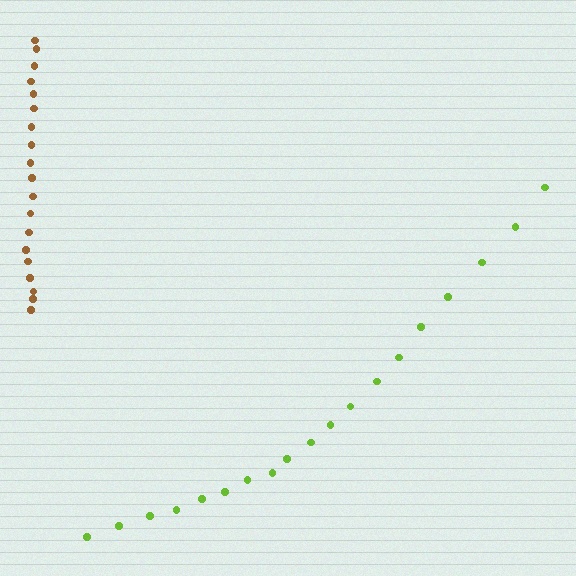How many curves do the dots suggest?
There are 2 distinct paths.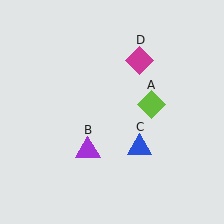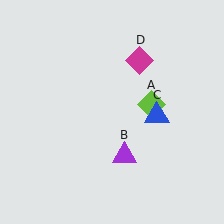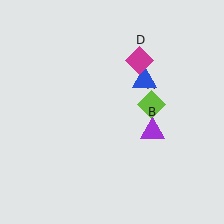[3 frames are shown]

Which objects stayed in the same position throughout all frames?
Lime diamond (object A) and magenta diamond (object D) remained stationary.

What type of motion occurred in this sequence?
The purple triangle (object B), blue triangle (object C) rotated counterclockwise around the center of the scene.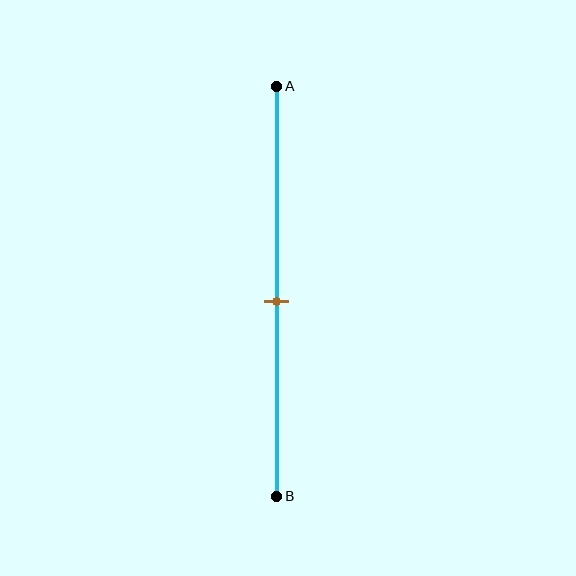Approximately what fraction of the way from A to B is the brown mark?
The brown mark is approximately 50% of the way from A to B.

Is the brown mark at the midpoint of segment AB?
Yes, the mark is approximately at the midpoint.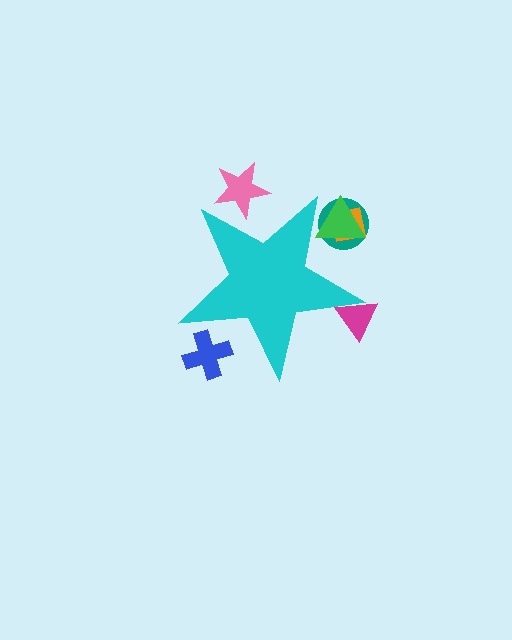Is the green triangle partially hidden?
Yes, the green triangle is partially hidden behind the cyan star.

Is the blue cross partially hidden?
Yes, the blue cross is partially hidden behind the cyan star.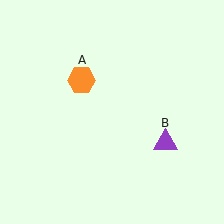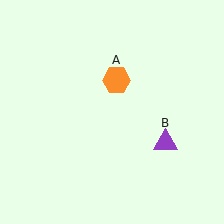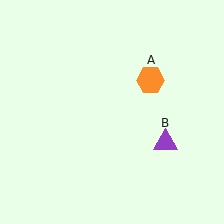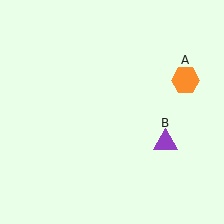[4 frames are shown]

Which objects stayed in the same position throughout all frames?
Purple triangle (object B) remained stationary.